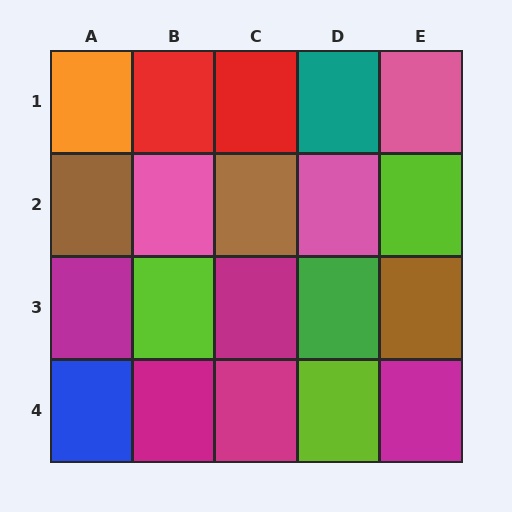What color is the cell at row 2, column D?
Pink.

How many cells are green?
1 cell is green.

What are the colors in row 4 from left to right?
Blue, magenta, magenta, lime, magenta.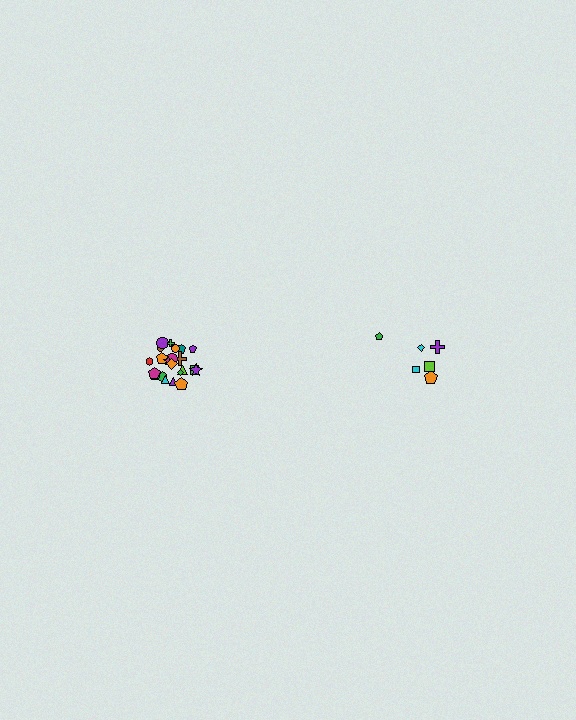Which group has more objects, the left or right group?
The left group.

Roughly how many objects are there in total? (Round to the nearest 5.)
Roughly 30 objects in total.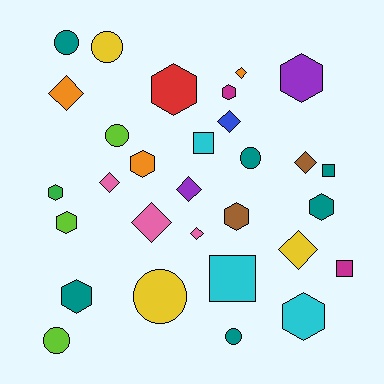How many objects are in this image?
There are 30 objects.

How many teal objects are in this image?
There are 6 teal objects.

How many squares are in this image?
There are 4 squares.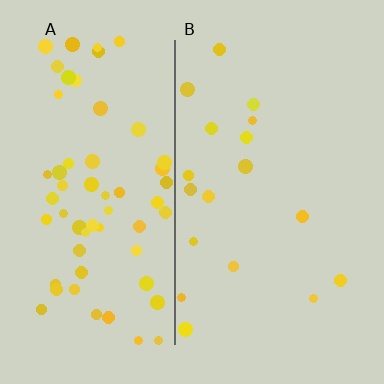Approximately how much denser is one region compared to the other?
Approximately 3.5× — region A over region B.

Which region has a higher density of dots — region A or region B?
A (the left).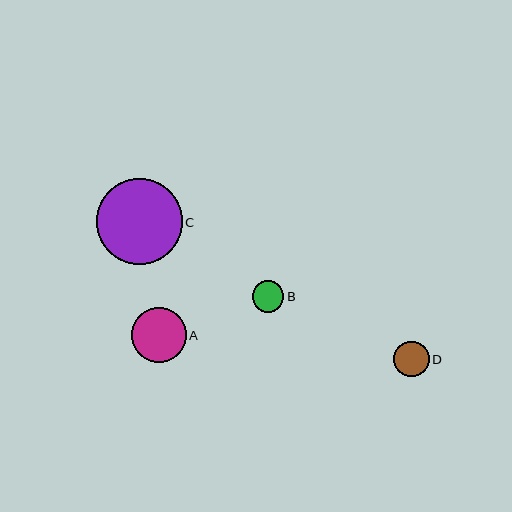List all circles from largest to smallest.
From largest to smallest: C, A, D, B.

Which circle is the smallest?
Circle B is the smallest with a size of approximately 32 pixels.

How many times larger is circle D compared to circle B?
Circle D is approximately 1.1 times the size of circle B.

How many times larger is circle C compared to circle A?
Circle C is approximately 1.6 times the size of circle A.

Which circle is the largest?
Circle C is the largest with a size of approximately 86 pixels.